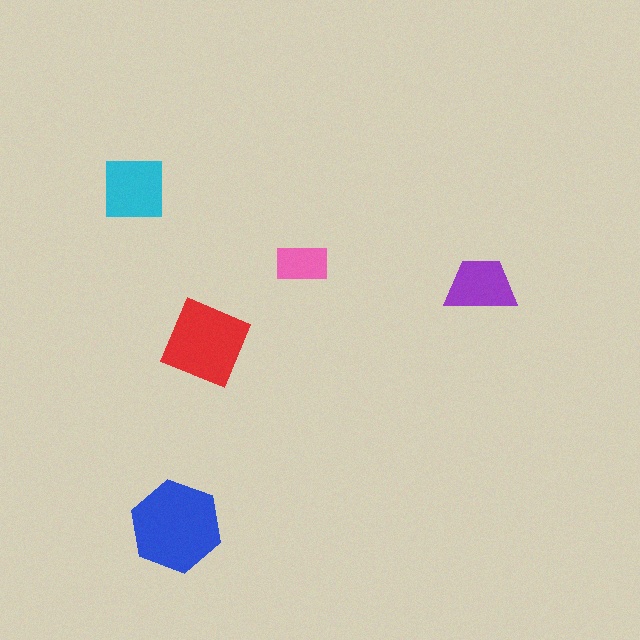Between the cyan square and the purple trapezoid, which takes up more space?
The cyan square.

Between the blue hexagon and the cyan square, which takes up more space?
The blue hexagon.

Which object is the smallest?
The pink rectangle.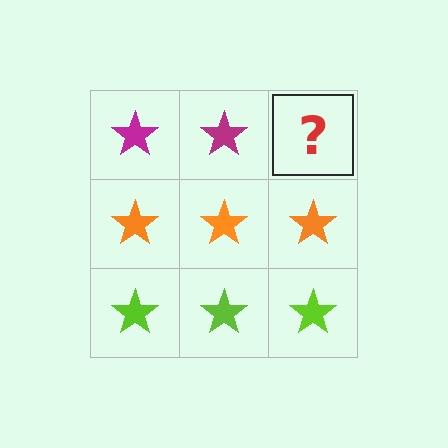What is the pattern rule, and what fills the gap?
The rule is that each row has a consistent color. The gap should be filled with a magenta star.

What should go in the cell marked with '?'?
The missing cell should contain a magenta star.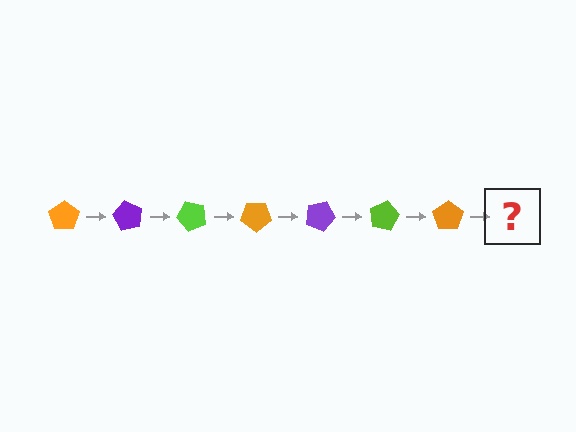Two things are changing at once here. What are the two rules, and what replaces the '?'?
The two rules are that it rotates 60 degrees each step and the color cycles through orange, purple, and lime. The '?' should be a purple pentagon, rotated 420 degrees from the start.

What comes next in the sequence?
The next element should be a purple pentagon, rotated 420 degrees from the start.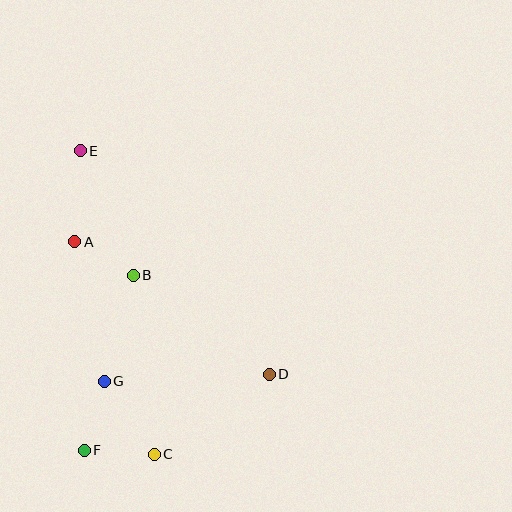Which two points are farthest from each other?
Points C and E are farthest from each other.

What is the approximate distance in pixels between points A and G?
The distance between A and G is approximately 143 pixels.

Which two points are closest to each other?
Points A and B are closest to each other.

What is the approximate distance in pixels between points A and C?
The distance between A and C is approximately 226 pixels.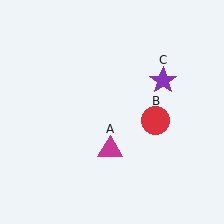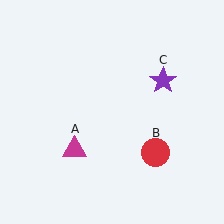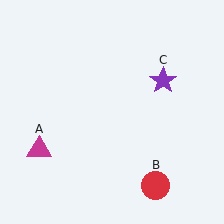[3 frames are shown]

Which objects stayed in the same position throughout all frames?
Purple star (object C) remained stationary.